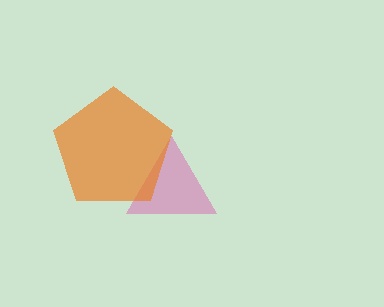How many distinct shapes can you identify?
There are 2 distinct shapes: a pink triangle, an orange pentagon.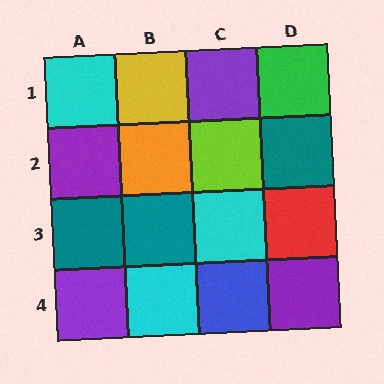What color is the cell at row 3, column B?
Teal.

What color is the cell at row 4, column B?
Cyan.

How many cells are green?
1 cell is green.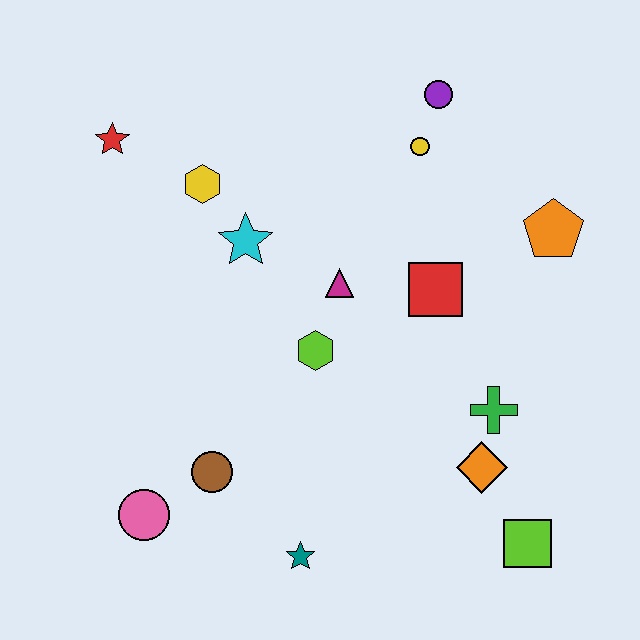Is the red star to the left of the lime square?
Yes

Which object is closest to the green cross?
The orange diamond is closest to the green cross.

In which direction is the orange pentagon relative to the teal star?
The orange pentagon is above the teal star.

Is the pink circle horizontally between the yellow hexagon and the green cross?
No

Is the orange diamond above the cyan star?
No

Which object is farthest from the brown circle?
The purple circle is farthest from the brown circle.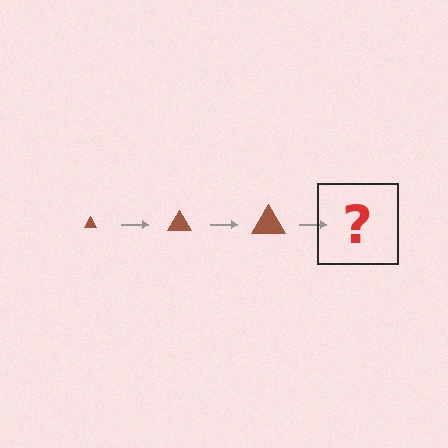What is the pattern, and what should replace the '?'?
The pattern is that the triangle gets progressively larger each step. The '?' should be a brown triangle, larger than the previous one.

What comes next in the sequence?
The next element should be a brown triangle, larger than the previous one.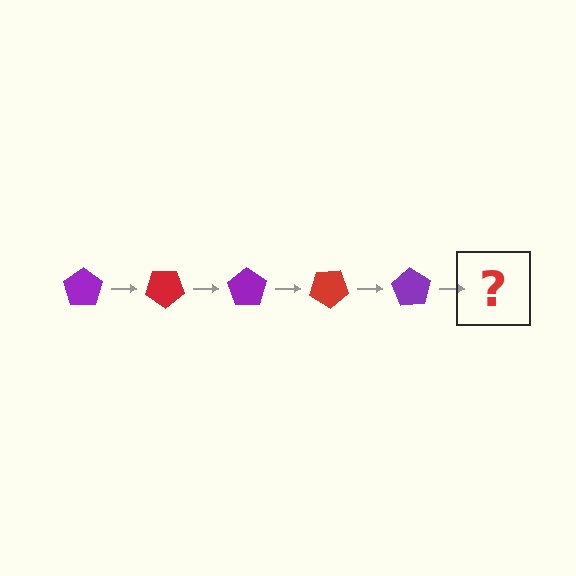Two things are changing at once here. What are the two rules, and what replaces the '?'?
The two rules are that it rotates 35 degrees each step and the color cycles through purple and red. The '?' should be a red pentagon, rotated 175 degrees from the start.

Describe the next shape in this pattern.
It should be a red pentagon, rotated 175 degrees from the start.